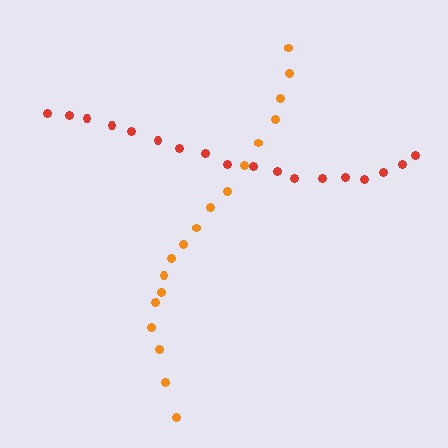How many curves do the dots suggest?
There are 2 distinct paths.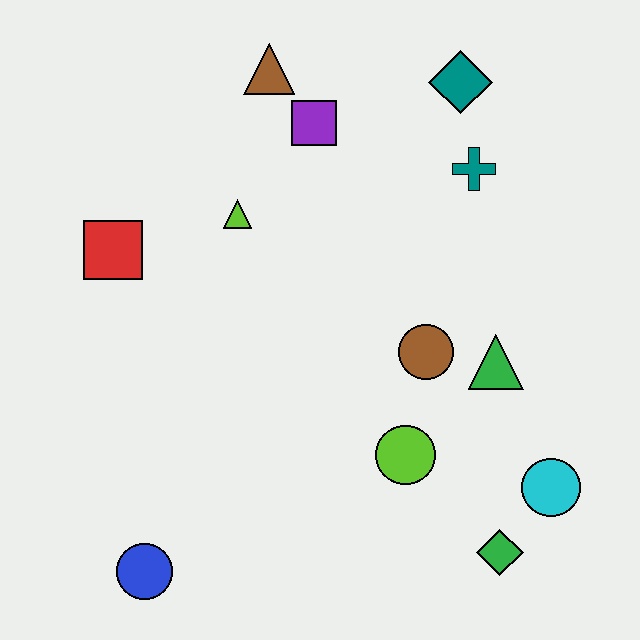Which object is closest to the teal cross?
The teal diamond is closest to the teal cross.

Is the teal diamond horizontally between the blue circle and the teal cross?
Yes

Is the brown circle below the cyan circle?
No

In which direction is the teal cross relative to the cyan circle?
The teal cross is above the cyan circle.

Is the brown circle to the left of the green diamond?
Yes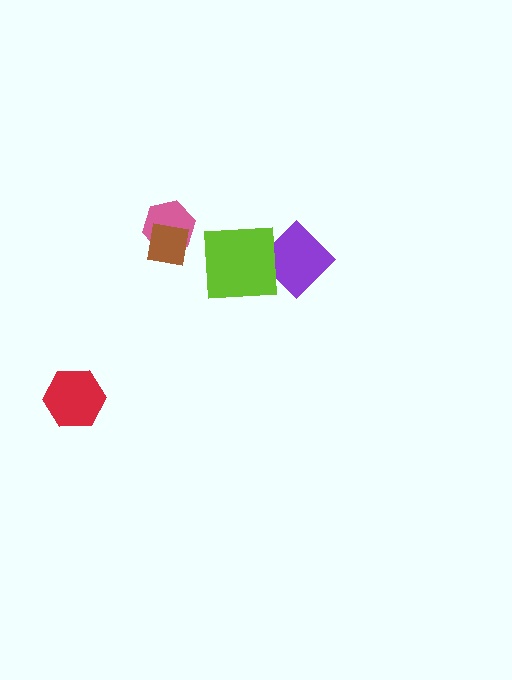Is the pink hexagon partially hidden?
Yes, it is partially covered by another shape.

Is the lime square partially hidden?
No, no other shape covers it.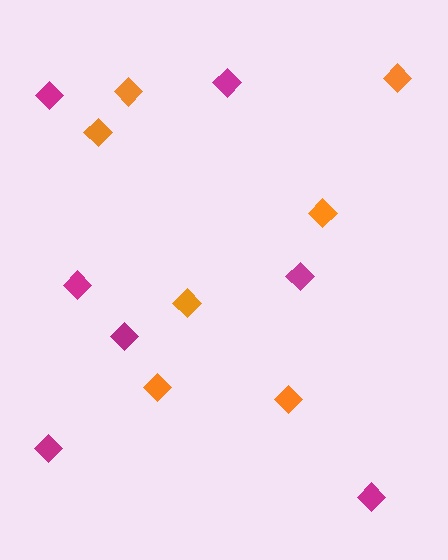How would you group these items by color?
There are 2 groups: one group of magenta diamonds (7) and one group of orange diamonds (7).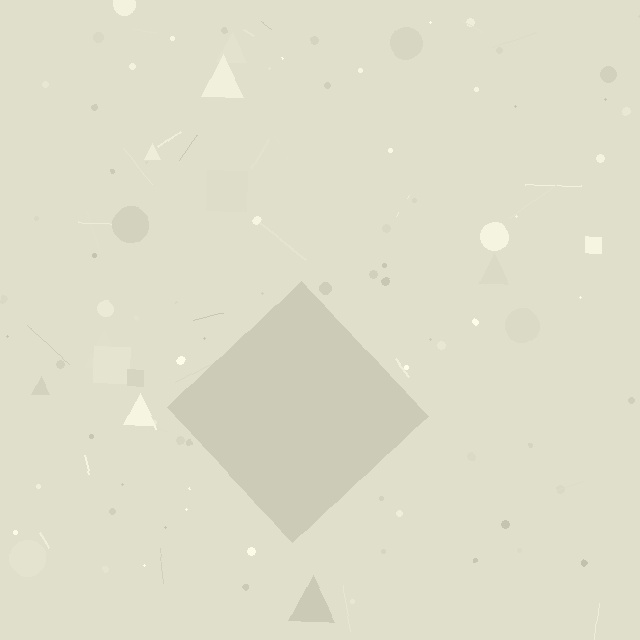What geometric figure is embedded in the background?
A diamond is embedded in the background.